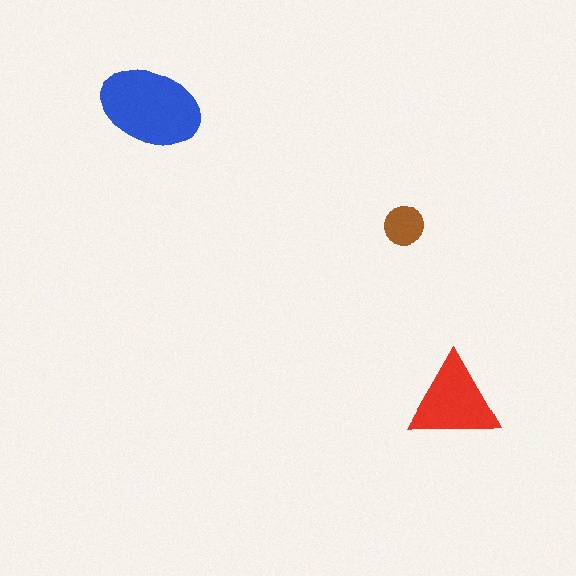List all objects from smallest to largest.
The brown circle, the red triangle, the blue ellipse.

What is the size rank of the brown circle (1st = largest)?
3rd.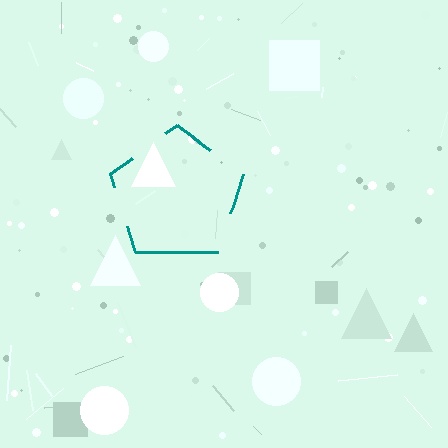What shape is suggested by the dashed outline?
The dashed outline suggests a pentagon.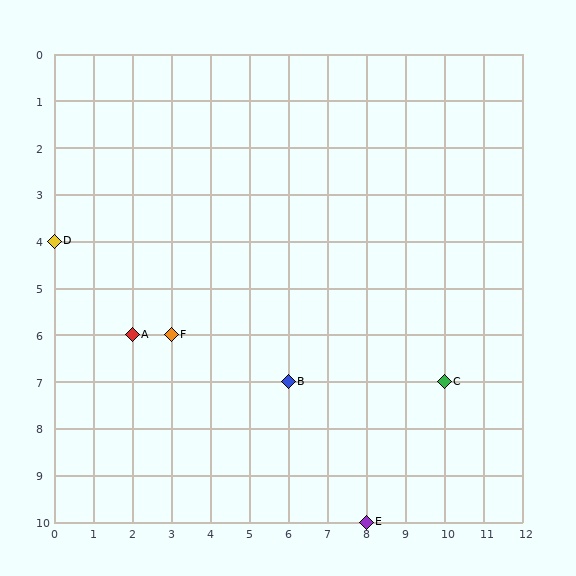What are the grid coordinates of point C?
Point C is at grid coordinates (10, 7).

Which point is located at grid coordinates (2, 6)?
Point A is at (2, 6).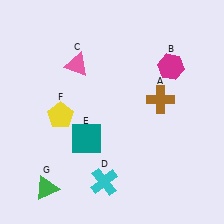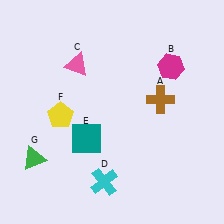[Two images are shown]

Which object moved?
The green triangle (G) moved up.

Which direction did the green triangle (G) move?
The green triangle (G) moved up.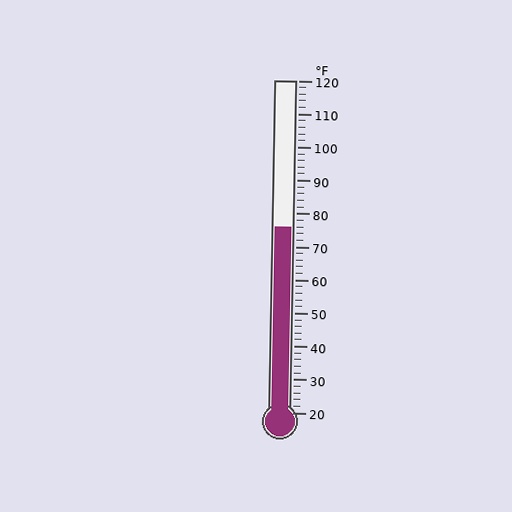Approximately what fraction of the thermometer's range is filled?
The thermometer is filled to approximately 55% of its range.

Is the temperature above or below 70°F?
The temperature is above 70°F.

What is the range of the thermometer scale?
The thermometer scale ranges from 20°F to 120°F.